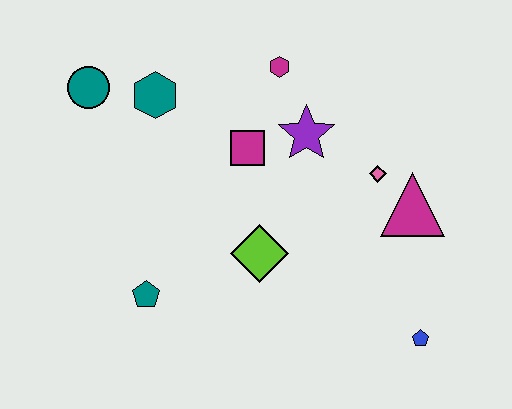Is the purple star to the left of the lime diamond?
No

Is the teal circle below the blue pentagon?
No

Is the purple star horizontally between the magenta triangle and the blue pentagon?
No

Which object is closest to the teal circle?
The teal hexagon is closest to the teal circle.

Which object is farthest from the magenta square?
The blue pentagon is farthest from the magenta square.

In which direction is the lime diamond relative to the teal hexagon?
The lime diamond is below the teal hexagon.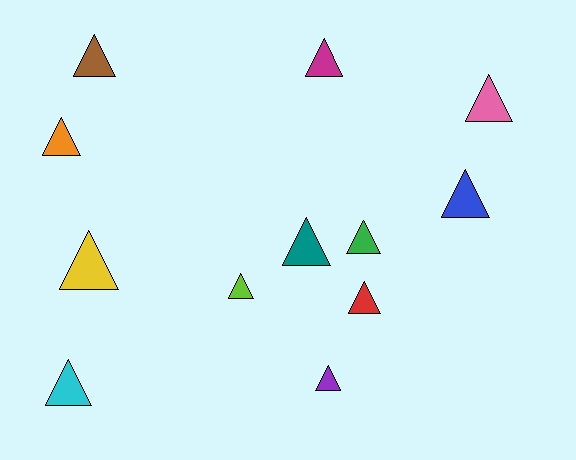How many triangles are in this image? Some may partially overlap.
There are 12 triangles.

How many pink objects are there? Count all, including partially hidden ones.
There is 1 pink object.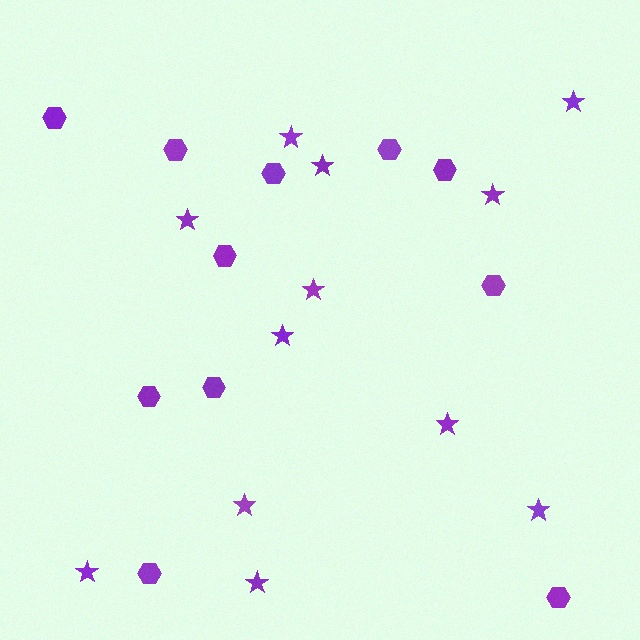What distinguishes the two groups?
There are 2 groups: one group of stars (12) and one group of hexagons (11).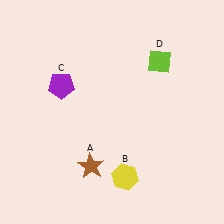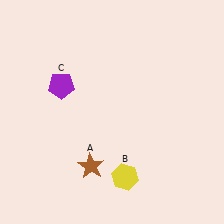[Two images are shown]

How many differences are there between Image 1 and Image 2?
There is 1 difference between the two images.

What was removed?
The lime diamond (D) was removed in Image 2.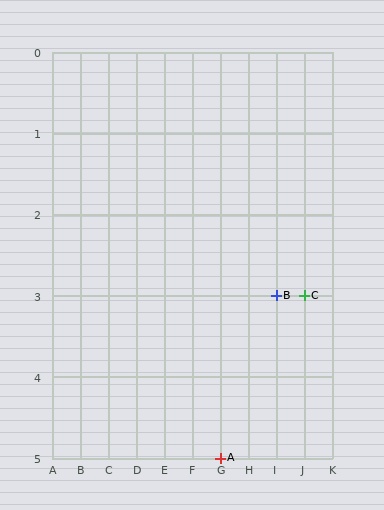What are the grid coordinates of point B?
Point B is at grid coordinates (I, 3).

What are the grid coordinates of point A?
Point A is at grid coordinates (G, 5).